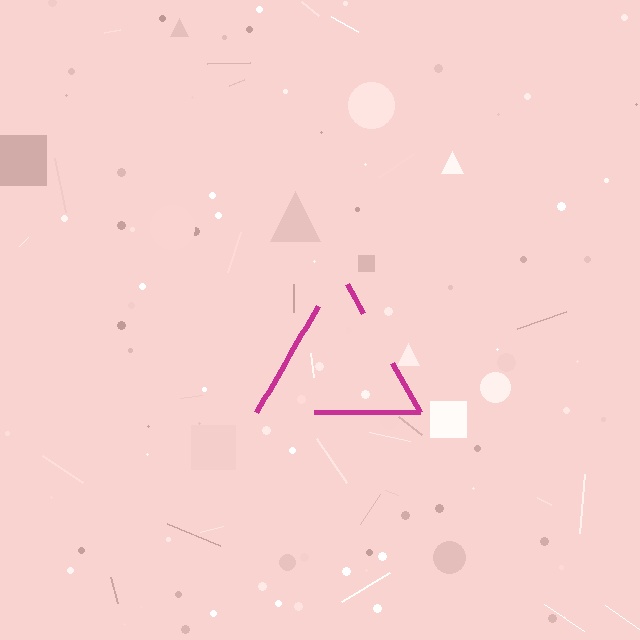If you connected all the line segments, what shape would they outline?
They would outline a triangle.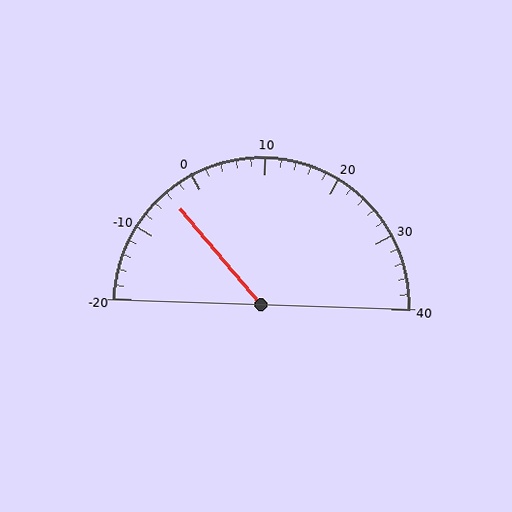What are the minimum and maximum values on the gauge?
The gauge ranges from -20 to 40.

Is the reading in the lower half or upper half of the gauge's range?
The reading is in the lower half of the range (-20 to 40).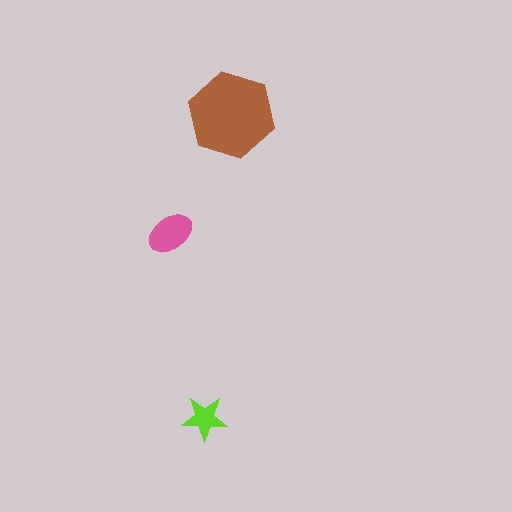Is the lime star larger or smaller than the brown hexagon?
Smaller.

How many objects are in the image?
There are 3 objects in the image.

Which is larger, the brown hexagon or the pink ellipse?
The brown hexagon.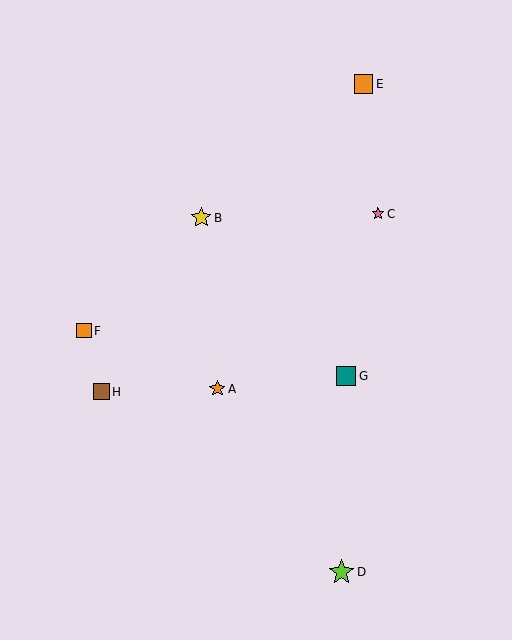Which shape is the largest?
The lime star (labeled D) is the largest.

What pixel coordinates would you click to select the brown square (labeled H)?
Click at (101, 392) to select the brown square H.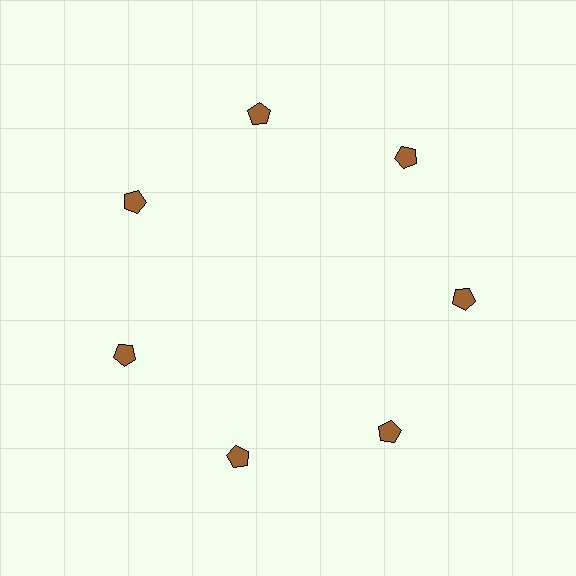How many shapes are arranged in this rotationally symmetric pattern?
There are 7 shapes, arranged in 7 groups of 1.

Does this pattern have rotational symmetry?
Yes, this pattern has 7-fold rotational symmetry. It looks the same after rotating 51 degrees around the center.